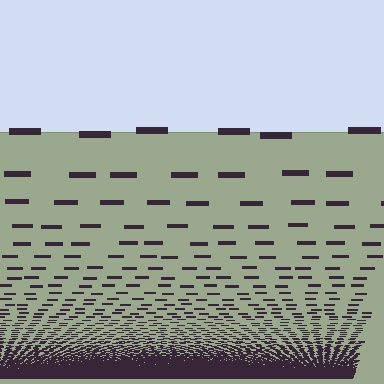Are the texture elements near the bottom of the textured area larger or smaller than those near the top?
Smaller. The gradient is inverted — elements near the bottom are smaller and denser.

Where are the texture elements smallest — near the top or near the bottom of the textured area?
Near the bottom.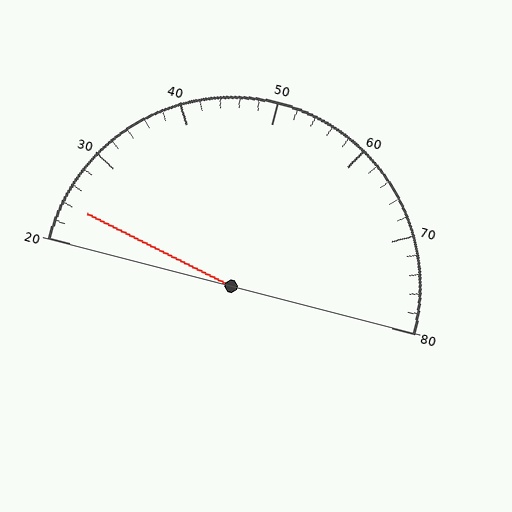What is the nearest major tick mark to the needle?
The nearest major tick mark is 20.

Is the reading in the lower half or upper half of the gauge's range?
The reading is in the lower half of the range (20 to 80).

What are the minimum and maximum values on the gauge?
The gauge ranges from 20 to 80.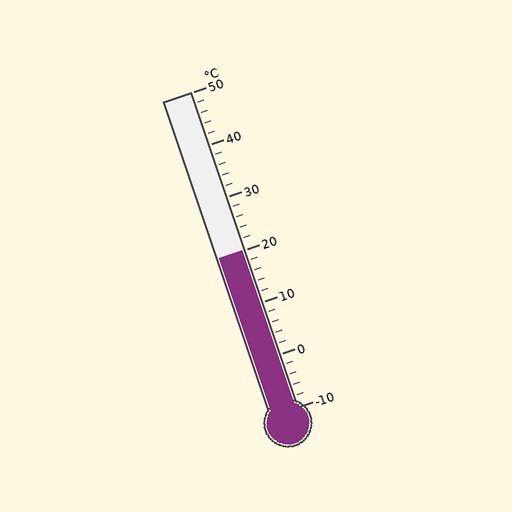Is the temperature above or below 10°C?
The temperature is above 10°C.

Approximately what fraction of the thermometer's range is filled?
The thermometer is filled to approximately 50% of its range.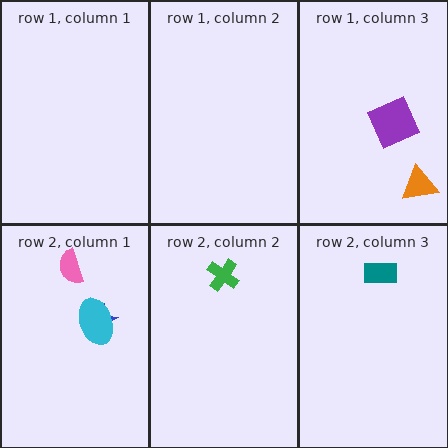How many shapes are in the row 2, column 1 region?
3.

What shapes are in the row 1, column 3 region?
The purple square, the orange triangle.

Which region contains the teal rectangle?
The row 2, column 3 region.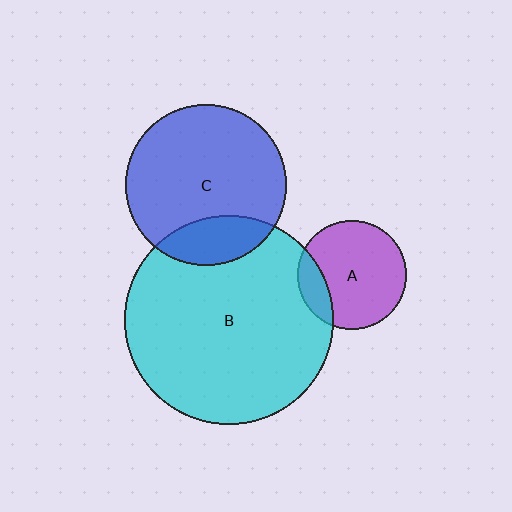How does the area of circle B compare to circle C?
Approximately 1.7 times.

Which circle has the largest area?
Circle B (cyan).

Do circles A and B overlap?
Yes.